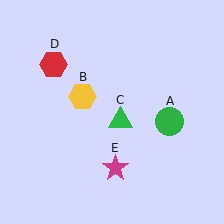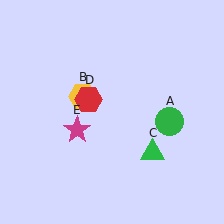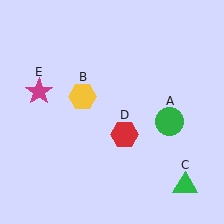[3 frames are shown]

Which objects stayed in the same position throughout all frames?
Green circle (object A) and yellow hexagon (object B) remained stationary.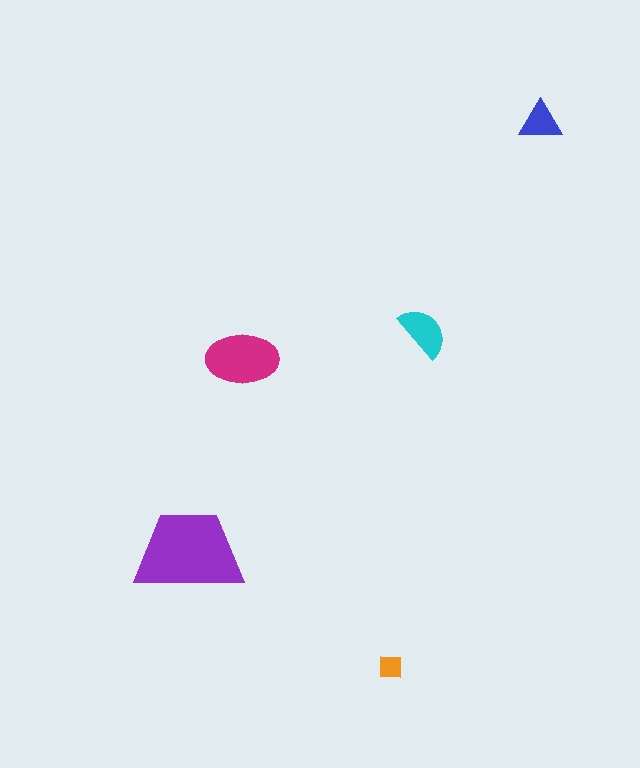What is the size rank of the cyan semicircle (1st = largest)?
3rd.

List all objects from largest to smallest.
The purple trapezoid, the magenta ellipse, the cyan semicircle, the blue triangle, the orange square.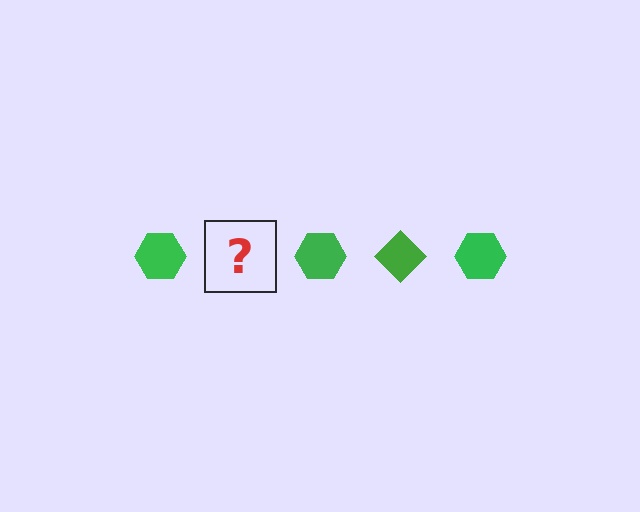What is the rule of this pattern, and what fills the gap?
The rule is that the pattern cycles through hexagon, diamond shapes in green. The gap should be filled with a green diamond.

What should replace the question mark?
The question mark should be replaced with a green diamond.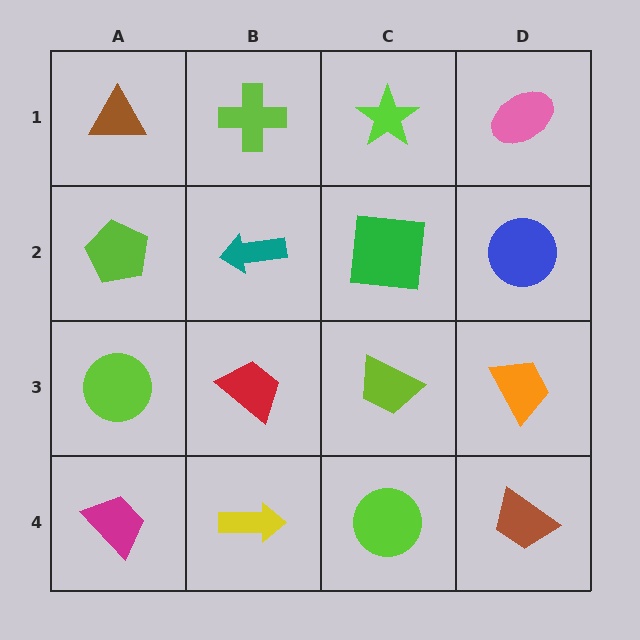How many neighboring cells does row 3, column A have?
3.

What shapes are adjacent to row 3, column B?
A teal arrow (row 2, column B), a yellow arrow (row 4, column B), a lime circle (row 3, column A), a lime trapezoid (row 3, column C).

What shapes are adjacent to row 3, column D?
A blue circle (row 2, column D), a brown trapezoid (row 4, column D), a lime trapezoid (row 3, column C).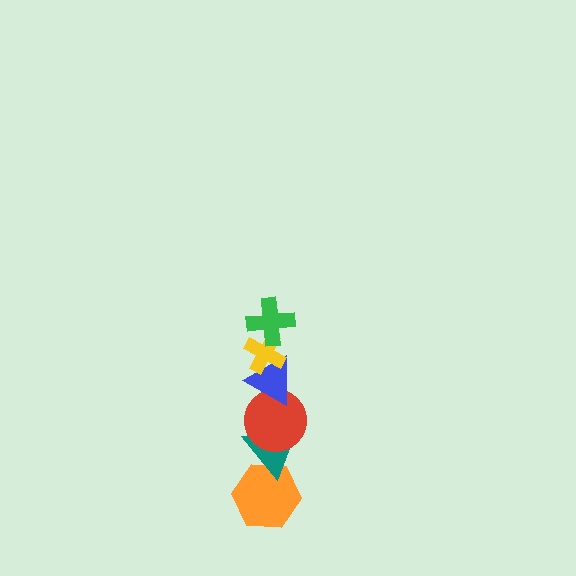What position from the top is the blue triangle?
The blue triangle is 3rd from the top.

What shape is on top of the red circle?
The blue triangle is on top of the red circle.